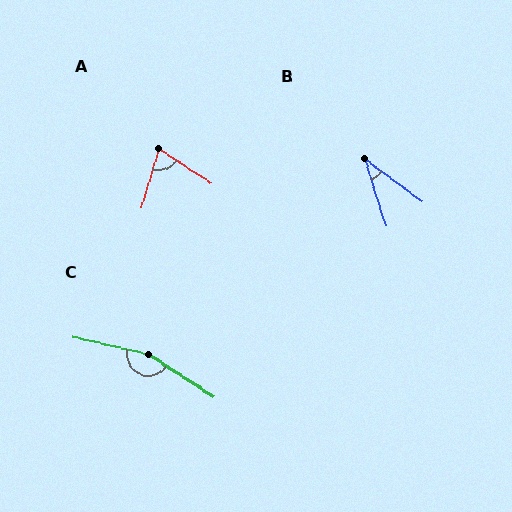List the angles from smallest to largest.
B (37°), A (73°), C (160°).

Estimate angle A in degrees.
Approximately 73 degrees.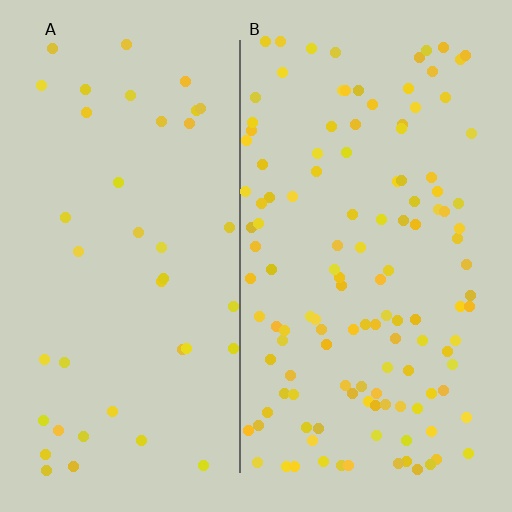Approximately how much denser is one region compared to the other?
Approximately 3.1× — region B over region A.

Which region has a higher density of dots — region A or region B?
B (the right).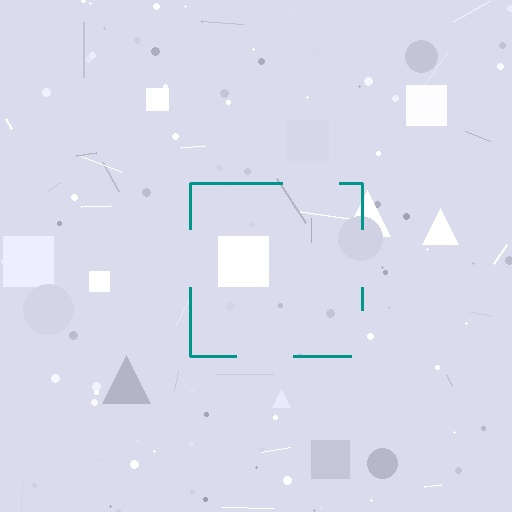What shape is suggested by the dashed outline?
The dashed outline suggests a square.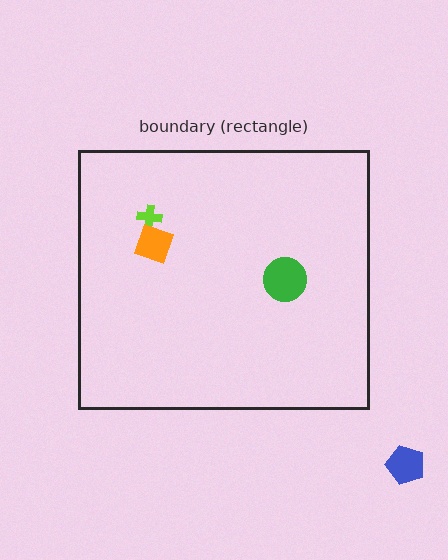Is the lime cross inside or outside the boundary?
Inside.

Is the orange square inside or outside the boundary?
Inside.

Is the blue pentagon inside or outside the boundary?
Outside.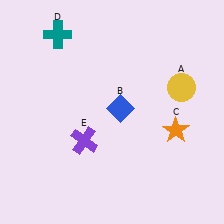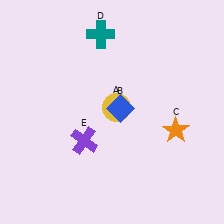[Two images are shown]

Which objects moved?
The objects that moved are: the yellow circle (A), the teal cross (D).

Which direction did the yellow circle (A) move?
The yellow circle (A) moved left.